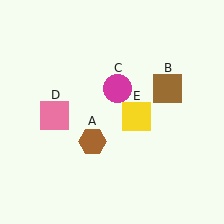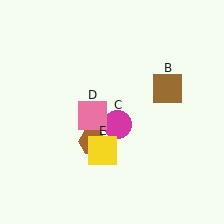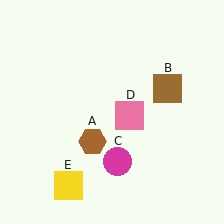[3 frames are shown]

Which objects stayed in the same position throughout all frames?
Brown hexagon (object A) and brown square (object B) remained stationary.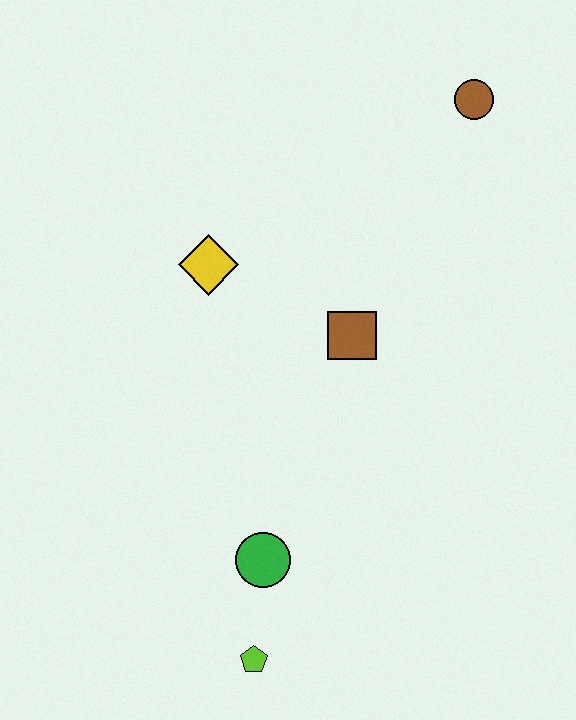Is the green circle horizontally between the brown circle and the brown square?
No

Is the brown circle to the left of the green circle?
No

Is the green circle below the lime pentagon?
No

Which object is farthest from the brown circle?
The lime pentagon is farthest from the brown circle.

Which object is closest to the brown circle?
The brown square is closest to the brown circle.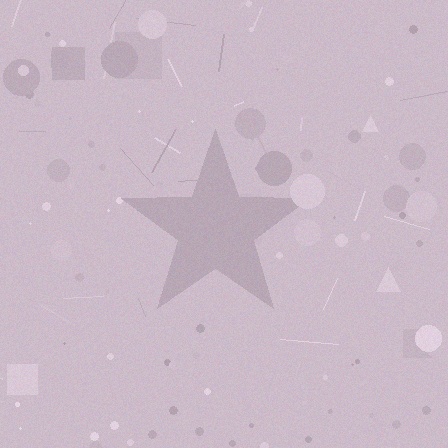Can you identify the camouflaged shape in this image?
The camouflaged shape is a star.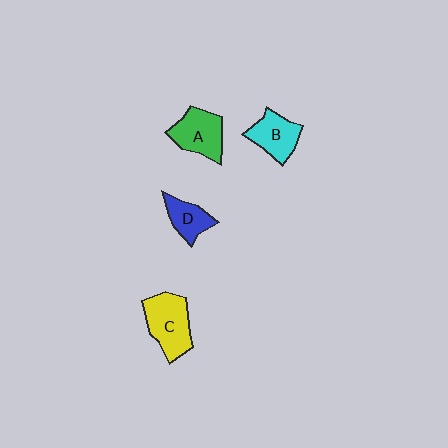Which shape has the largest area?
Shape C (yellow).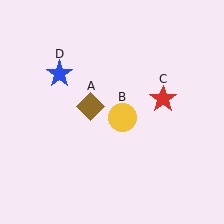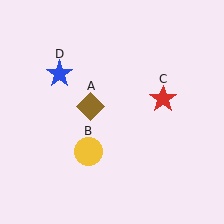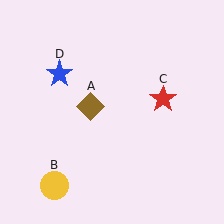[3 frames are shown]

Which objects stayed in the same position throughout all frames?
Brown diamond (object A) and red star (object C) and blue star (object D) remained stationary.